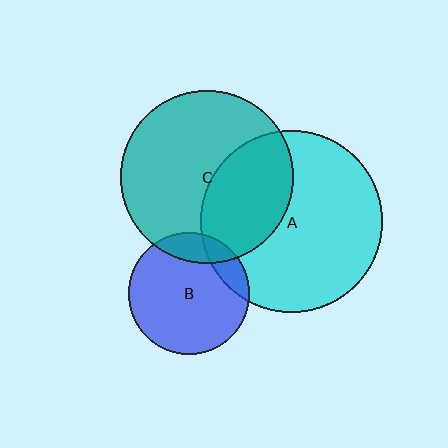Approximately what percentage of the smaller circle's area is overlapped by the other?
Approximately 35%.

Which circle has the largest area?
Circle A (cyan).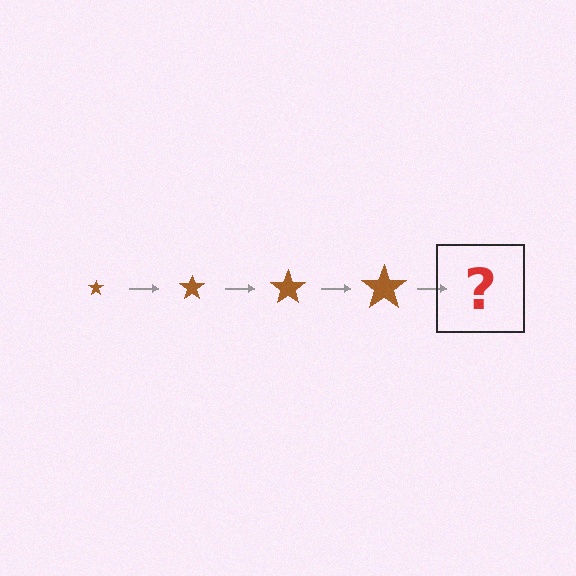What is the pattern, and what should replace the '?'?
The pattern is that the star gets progressively larger each step. The '?' should be a brown star, larger than the previous one.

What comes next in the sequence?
The next element should be a brown star, larger than the previous one.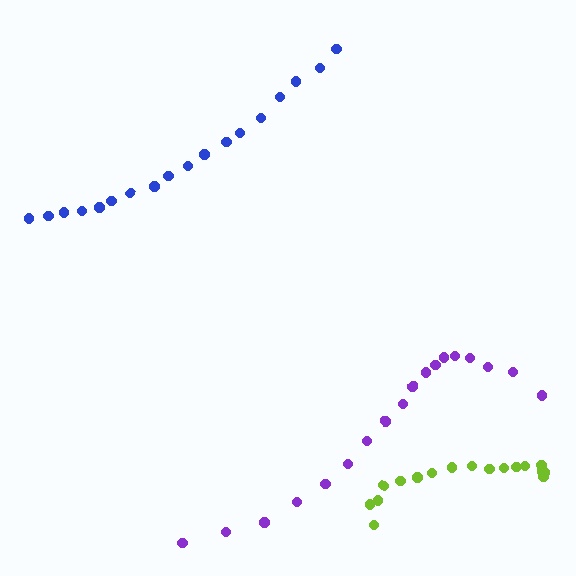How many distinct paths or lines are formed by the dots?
There are 3 distinct paths.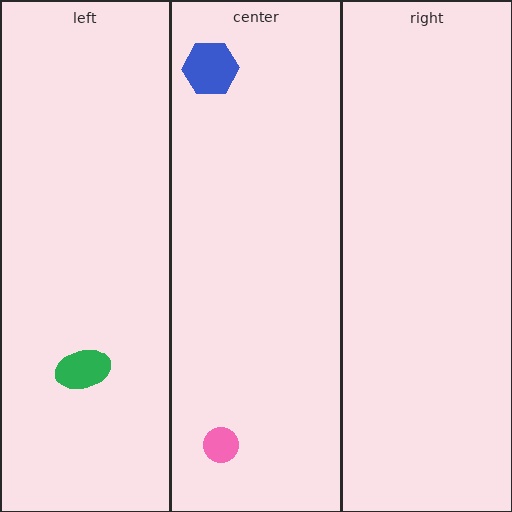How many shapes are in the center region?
2.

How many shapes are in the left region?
1.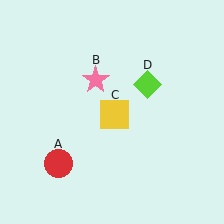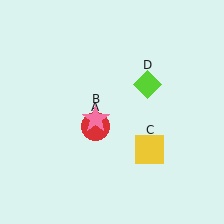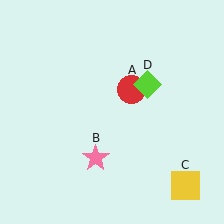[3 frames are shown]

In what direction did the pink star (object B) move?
The pink star (object B) moved down.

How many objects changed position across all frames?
3 objects changed position: red circle (object A), pink star (object B), yellow square (object C).